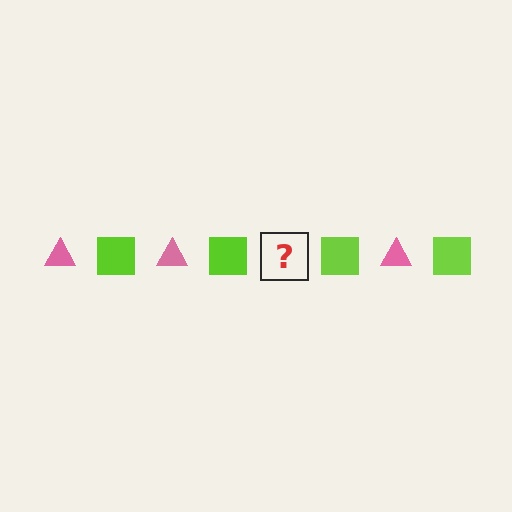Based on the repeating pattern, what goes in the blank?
The blank should be a pink triangle.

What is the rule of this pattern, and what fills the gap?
The rule is that the pattern alternates between pink triangle and lime square. The gap should be filled with a pink triangle.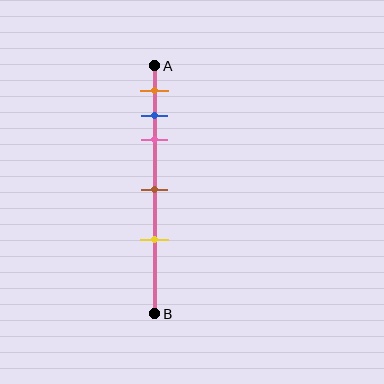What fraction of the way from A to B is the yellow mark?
The yellow mark is approximately 70% (0.7) of the way from A to B.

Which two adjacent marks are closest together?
The blue and pink marks are the closest adjacent pair.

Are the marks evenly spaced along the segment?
No, the marks are not evenly spaced.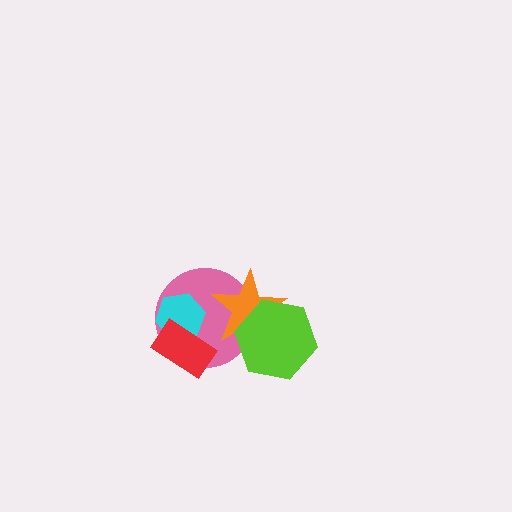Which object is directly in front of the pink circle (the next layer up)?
The cyan hexagon is directly in front of the pink circle.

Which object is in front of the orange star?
The lime hexagon is in front of the orange star.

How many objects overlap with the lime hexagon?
2 objects overlap with the lime hexagon.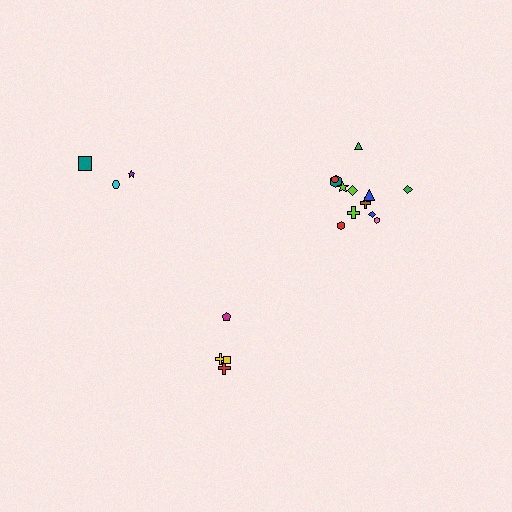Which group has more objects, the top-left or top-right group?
The top-right group.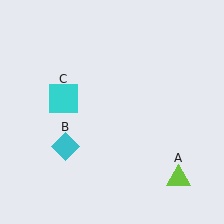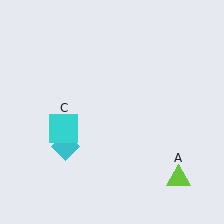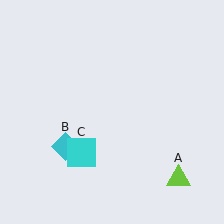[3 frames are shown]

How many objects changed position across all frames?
1 object changed position: cyan square (object C).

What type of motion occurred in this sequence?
The cyan square (object C) rotated counterclockwise around the center of the scene.